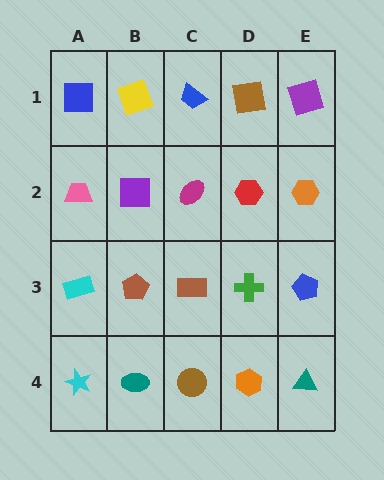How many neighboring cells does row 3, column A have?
3.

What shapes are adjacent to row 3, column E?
An orange hexagon (row 2, column E), a teal triangle (row 4, column E), a green cross (row 3, column D).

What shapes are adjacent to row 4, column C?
A brown rectangle (row 3, column C), a teal ellipse (row 4, column B), an orange hexagon (row 4, column D).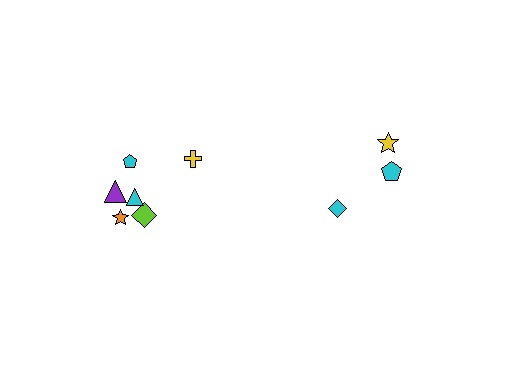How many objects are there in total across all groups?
There are 9 objects.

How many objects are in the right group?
There are 3 objects.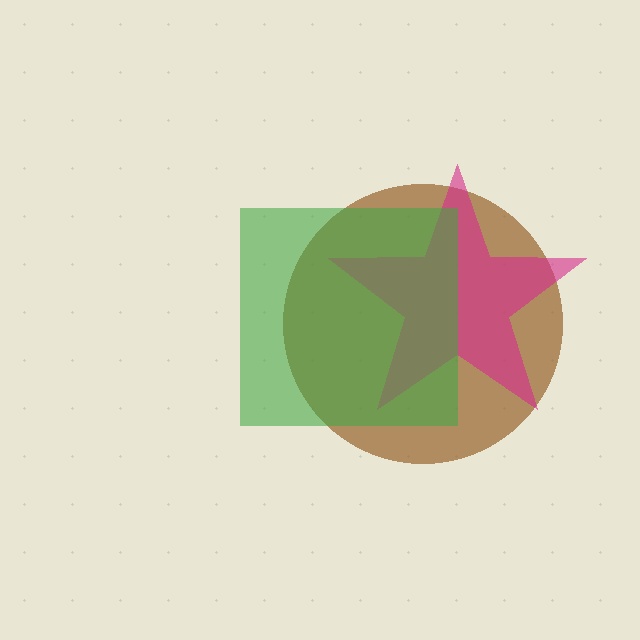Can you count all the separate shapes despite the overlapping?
Yes, there are 3 separate shapes.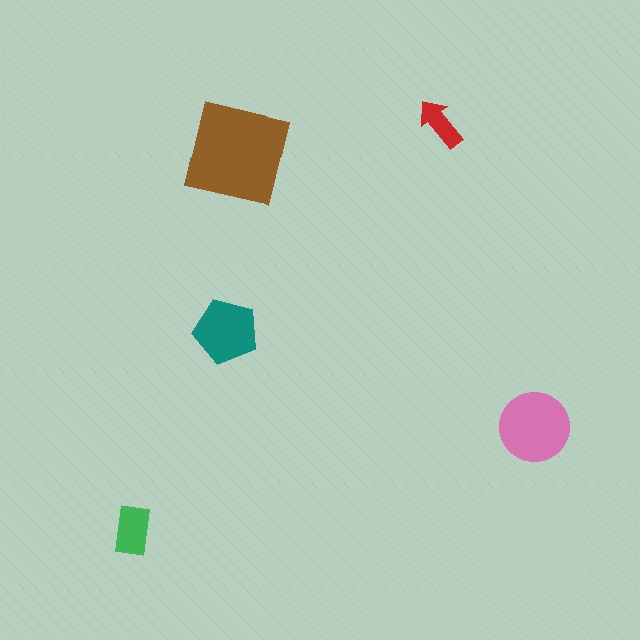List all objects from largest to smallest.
The brown square, the pink circle, the teal pentagon, the green rectangle, the red arrow.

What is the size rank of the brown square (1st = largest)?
1st.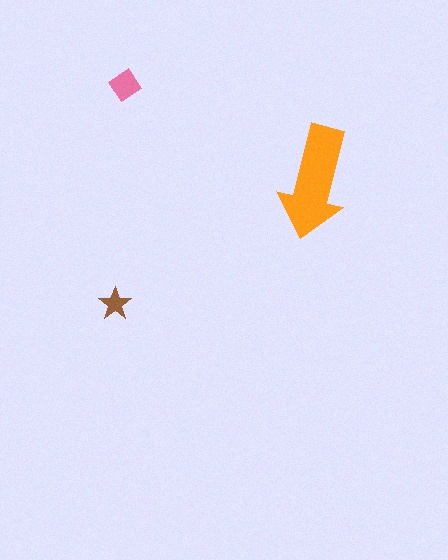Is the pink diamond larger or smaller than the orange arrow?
Smaller.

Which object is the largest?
The orange arrow.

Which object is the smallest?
The brown star.